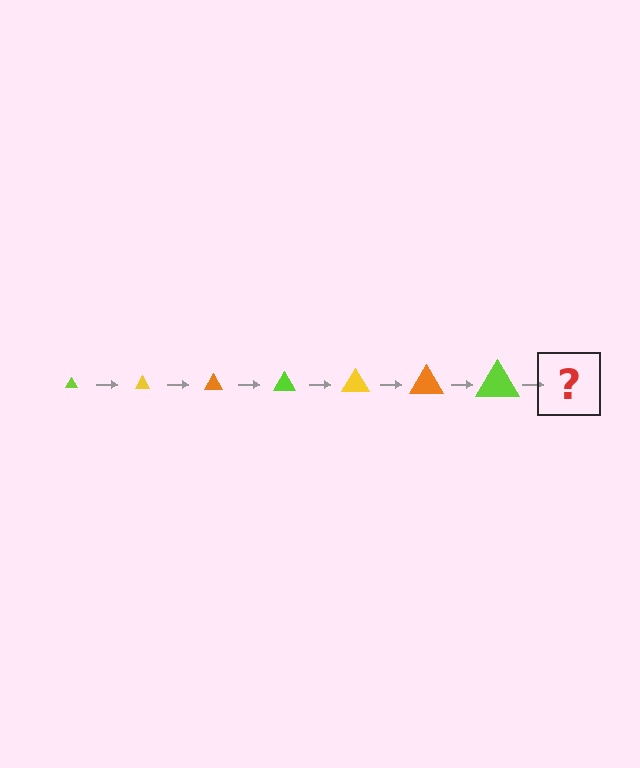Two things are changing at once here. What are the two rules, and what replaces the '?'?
The two rules are that the triangle grows larger each step and the color cycles through lime, yellow, and orange. The '?' should be a yellow triangle, larger than the previous one.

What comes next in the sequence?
The next element should be a yellow triangle, larger than the previous one.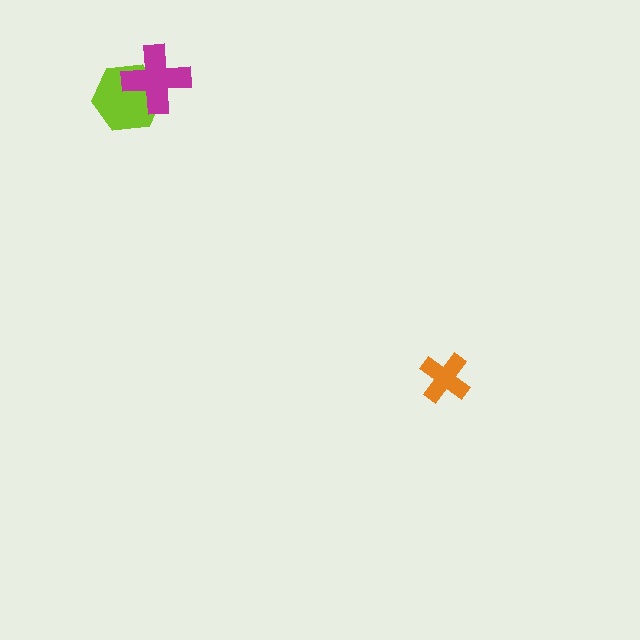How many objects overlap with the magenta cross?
1 object overlaps with the magenta cross.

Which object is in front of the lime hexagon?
The magenta cross is in front of the lime hexagon.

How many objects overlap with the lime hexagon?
1 object overlaps with the lime hexagon.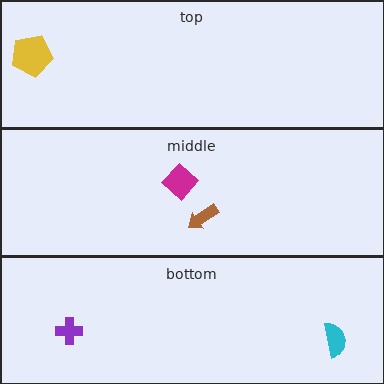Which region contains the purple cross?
The bottom region.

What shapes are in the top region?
The yellow pentagon.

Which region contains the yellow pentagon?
The top region.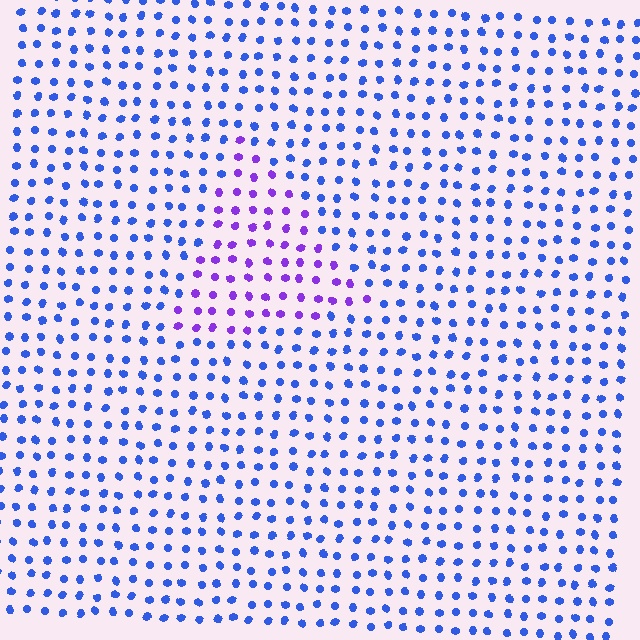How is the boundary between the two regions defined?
The boundary is defined purely by a slight shift in hue (about 45 degrees). Spacing, size, and orientation are identical on both sides.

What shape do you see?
I see a triangle.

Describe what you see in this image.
The image is filled with small blue elements in a uniform arrangement. A triangle-shaped region is visible where the elements are tinted to a slightly different hue, forming a subtle color boundary.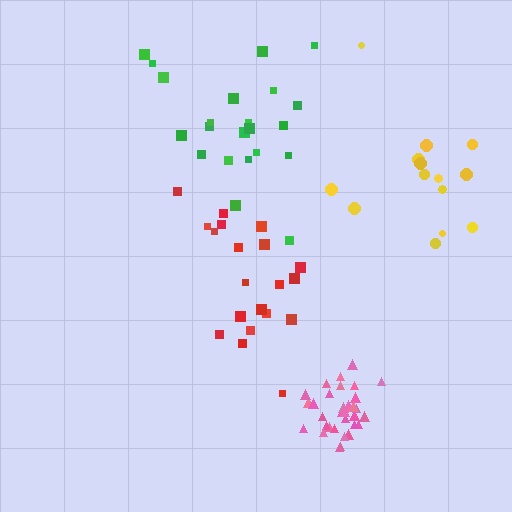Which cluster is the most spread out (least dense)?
Yellow.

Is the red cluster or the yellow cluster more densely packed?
Red.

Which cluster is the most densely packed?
Pink.